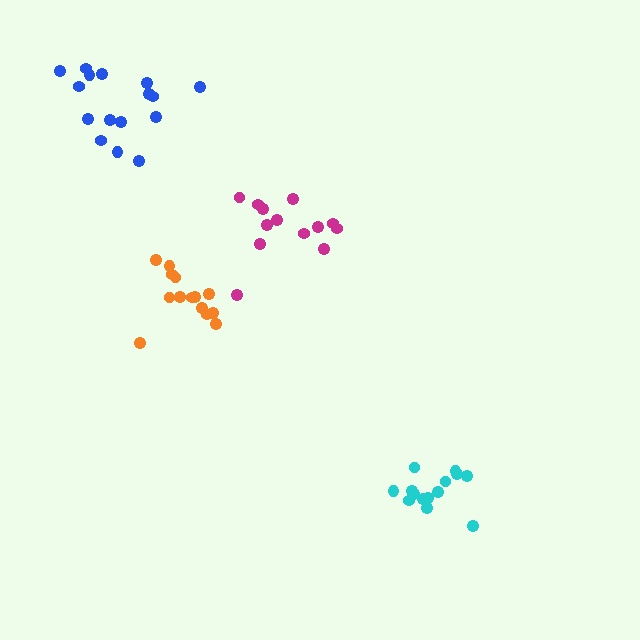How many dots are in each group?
Group 1: 13 dots, Group 2: 14 dots, Group 3: 14 dots, Group 4: 16 dots (57 total).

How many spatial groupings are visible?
There are 4 spatial groupings.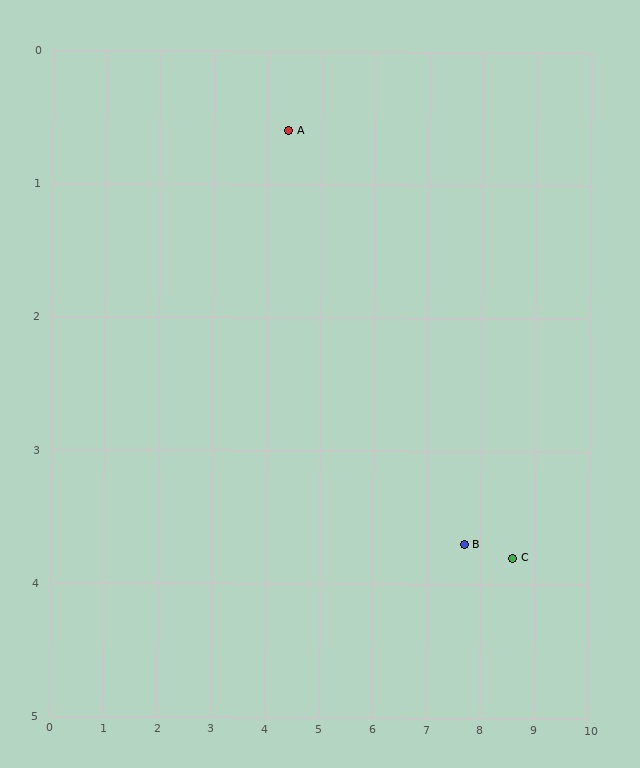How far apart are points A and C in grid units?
Points A and C are about 5.3 grid units apart.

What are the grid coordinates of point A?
Point A is at approximately (4.4, 0.6).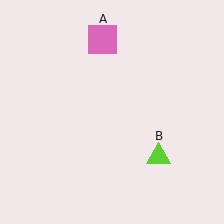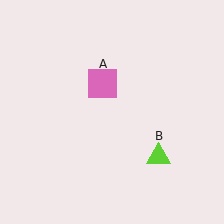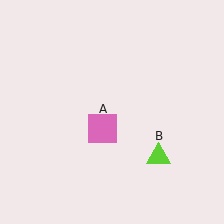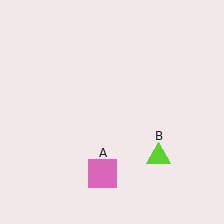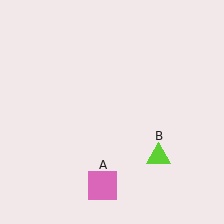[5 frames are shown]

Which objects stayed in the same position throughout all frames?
Lime triangle (object B) remained stationary.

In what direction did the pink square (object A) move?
The pink square (object A) moved down.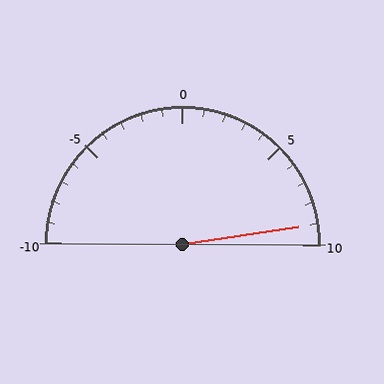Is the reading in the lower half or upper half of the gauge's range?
The reading is in the upper half of the range (-10 to 10).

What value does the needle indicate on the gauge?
The needle indicates approximately 9.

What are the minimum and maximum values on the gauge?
The gauge ranges from -10 to 10.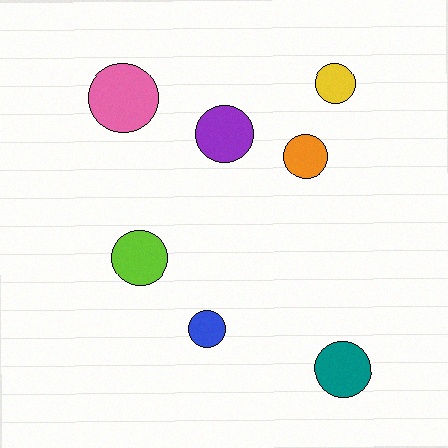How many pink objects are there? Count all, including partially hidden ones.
There is 1 pink object.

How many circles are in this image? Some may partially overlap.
There are 7 circles.